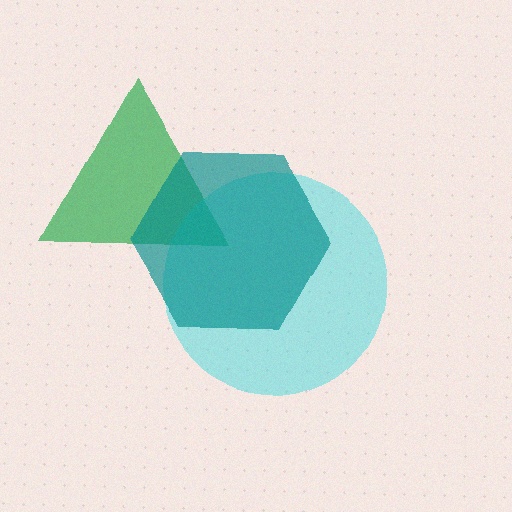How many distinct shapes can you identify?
There are 3 distinct shapes: a green triangle, a cyan circle, a teal hexagon.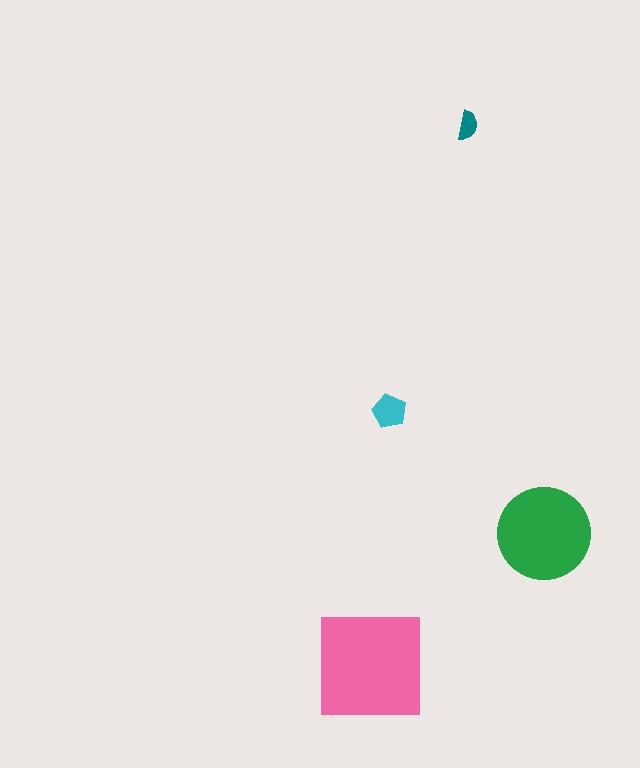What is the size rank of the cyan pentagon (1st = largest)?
3rd.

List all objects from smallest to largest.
The teal semicircle, the cyan pentagon, the green circle, the pink square.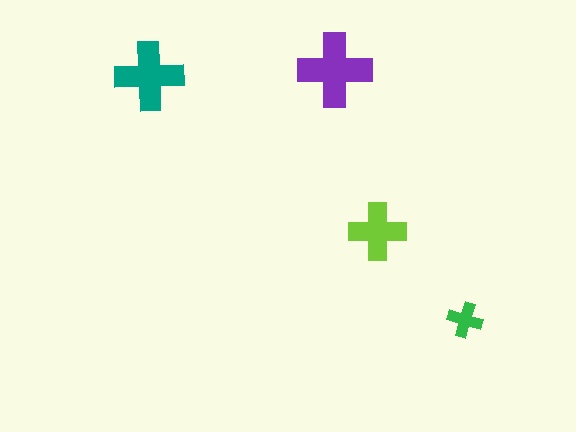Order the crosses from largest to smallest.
the purple one, the teal one, the lime one, the green one.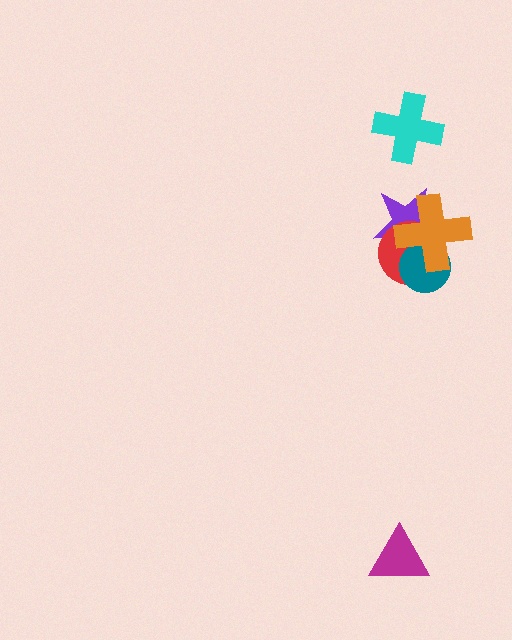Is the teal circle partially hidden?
Yes, it is partially covered by another shape.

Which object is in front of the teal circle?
The orange cross is in front of the teal circle.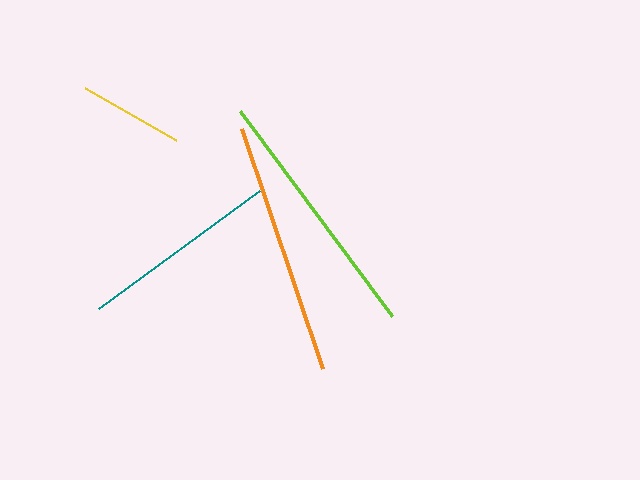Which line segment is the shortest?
The yellow line is the shortest at approximately 105 pixels.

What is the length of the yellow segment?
The yellow segment is approximately 105 pixels long.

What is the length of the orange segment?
The orange segment is approximately 253 pixels long.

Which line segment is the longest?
The lime line is the longest at approximately 255 pixels.